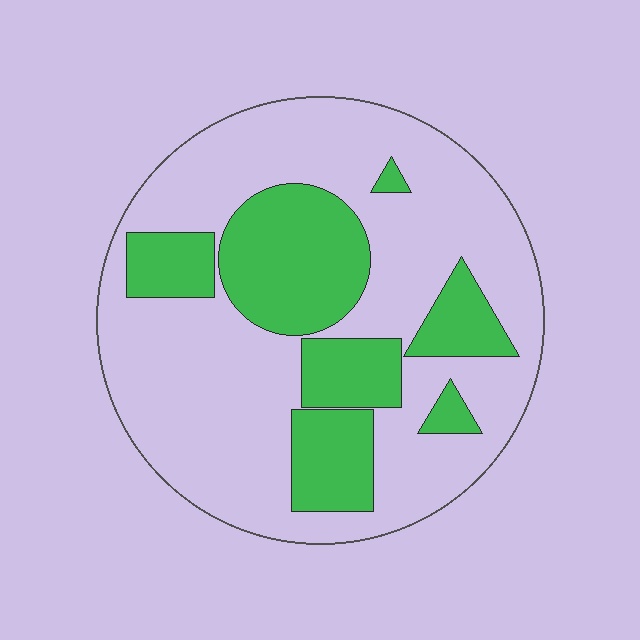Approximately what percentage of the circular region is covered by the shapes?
Approximately 30%.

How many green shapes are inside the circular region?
7.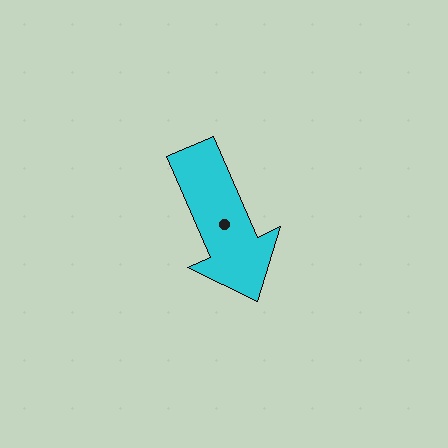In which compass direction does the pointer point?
Southeast.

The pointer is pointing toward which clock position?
Roughly 5 o'clock.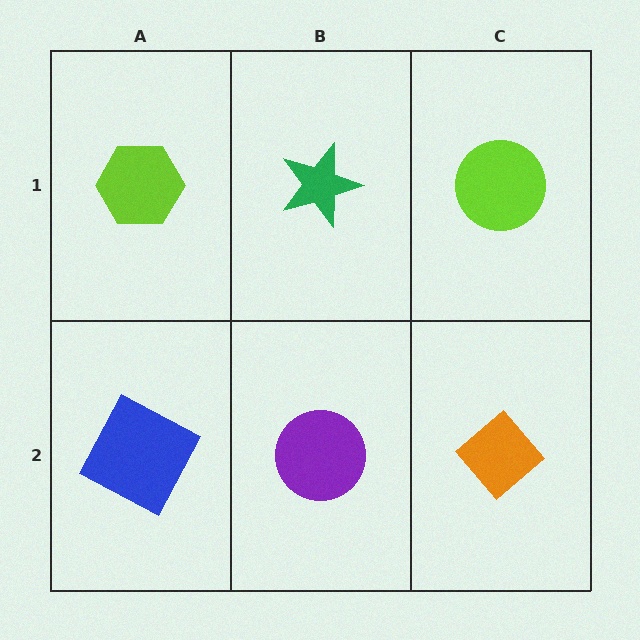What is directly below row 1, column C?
An orange diamond.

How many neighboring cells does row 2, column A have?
2.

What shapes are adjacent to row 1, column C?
An orange diamond (row 2, column C), a green star (row 1, column B).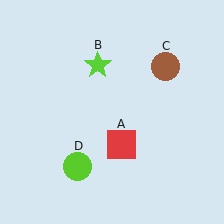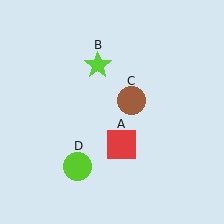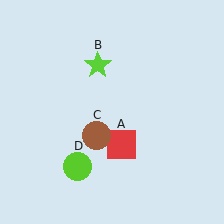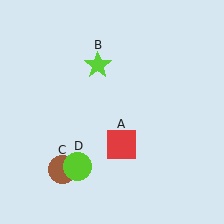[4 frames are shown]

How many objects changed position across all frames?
1 object changed position: brown circle (object C).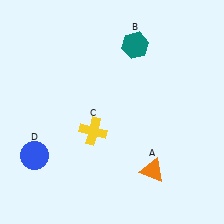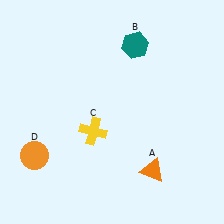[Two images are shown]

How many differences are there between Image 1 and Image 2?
There is 1 difference between the two images.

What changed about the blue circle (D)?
In Image 1, D is blue. In Image 2, it changed to orange.